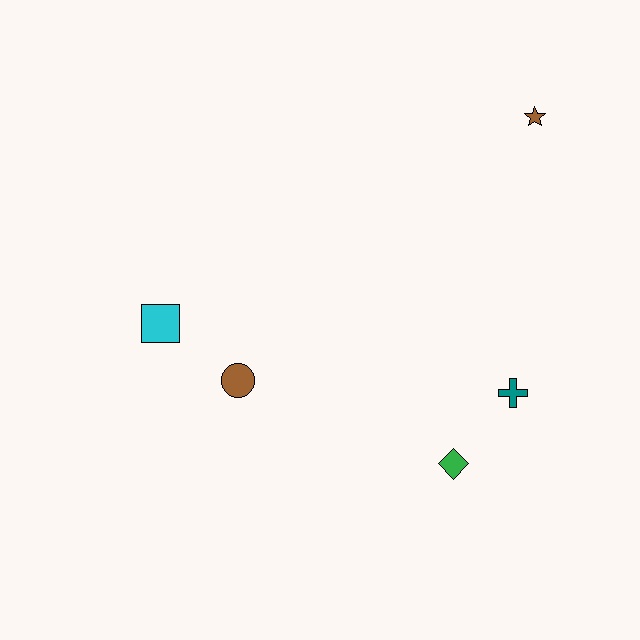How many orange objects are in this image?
There are no orange objects.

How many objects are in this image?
There are 5 objects.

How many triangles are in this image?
There are no triangles.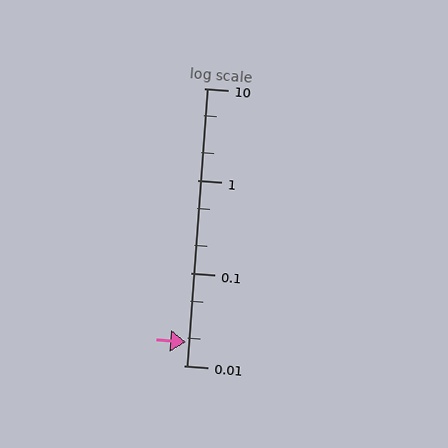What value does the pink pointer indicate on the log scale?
The pointer indicates approximately 0.018.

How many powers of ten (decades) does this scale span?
The scale spans 3 decades, from 0.01 to 10.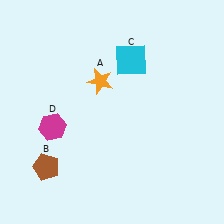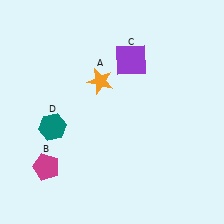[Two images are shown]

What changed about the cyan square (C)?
In Image 1, C is cyan. In Image 2, it changed to purple.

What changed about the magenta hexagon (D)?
In Image 1, D is magenta. In Image 2, it changed to teal.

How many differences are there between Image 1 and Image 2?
There are 3 differences between the two images.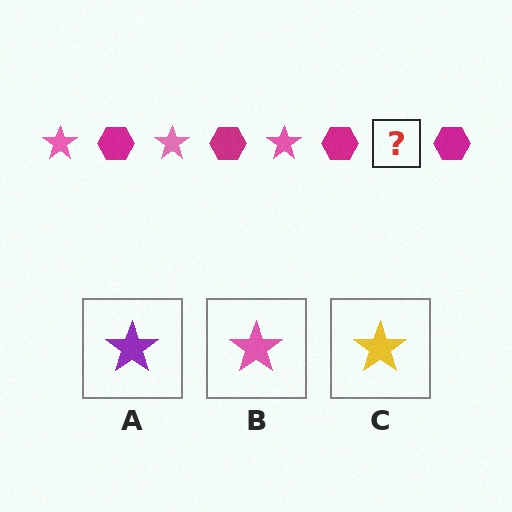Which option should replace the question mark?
Option B.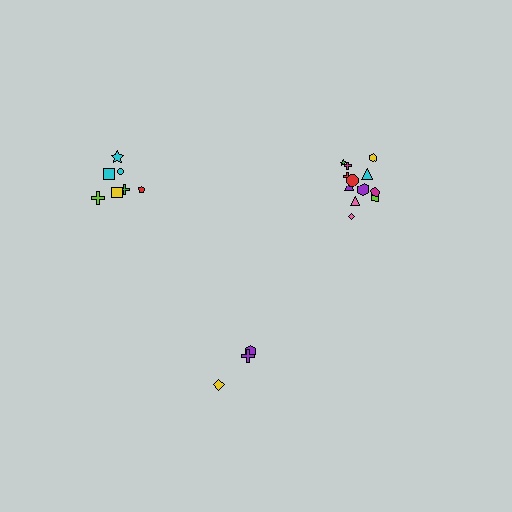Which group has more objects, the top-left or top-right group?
The top-right group.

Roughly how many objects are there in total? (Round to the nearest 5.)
Roughly 20 objects in total.